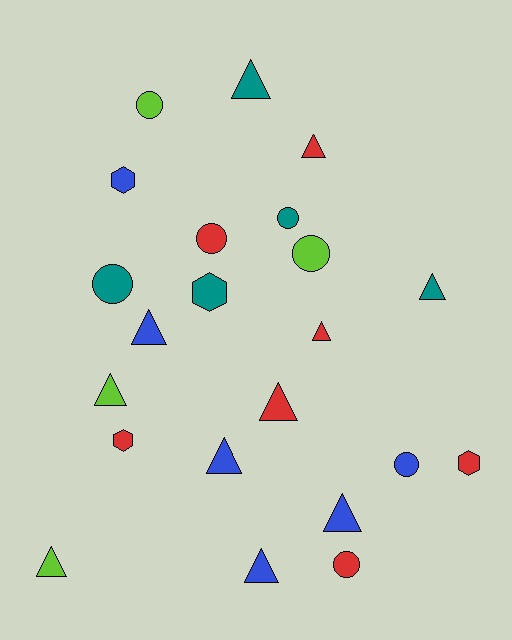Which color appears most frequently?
Red, with 7 objects.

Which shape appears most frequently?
Triangle, with 11 objects.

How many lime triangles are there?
There are 2 lime triangles.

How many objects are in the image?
There are 22 objects.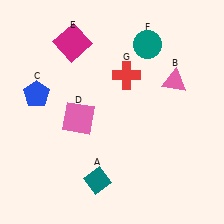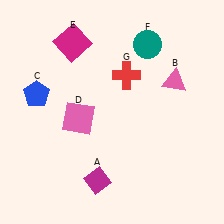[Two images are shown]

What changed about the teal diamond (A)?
In Image 1, A is teal. In Image 2, it changed to magenta.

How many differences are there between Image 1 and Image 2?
There is 1 difference between the two images.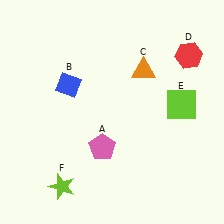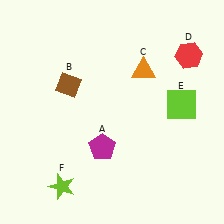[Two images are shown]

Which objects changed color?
A changed from pink to magenta. B changed from blue to brown.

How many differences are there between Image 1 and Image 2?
There are 2 differences between the two images.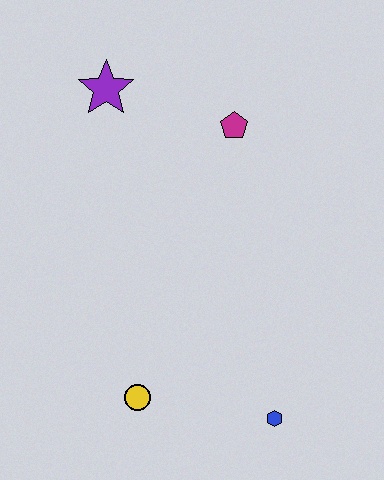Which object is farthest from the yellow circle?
The purple star is farthest from the yellow circle.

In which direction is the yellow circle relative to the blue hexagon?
The yellow circle is to the left of the blue hexagon.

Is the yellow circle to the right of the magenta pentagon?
No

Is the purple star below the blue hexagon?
No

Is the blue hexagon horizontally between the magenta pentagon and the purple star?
No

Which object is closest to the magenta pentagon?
The purple star is closest to the magenta pentagon.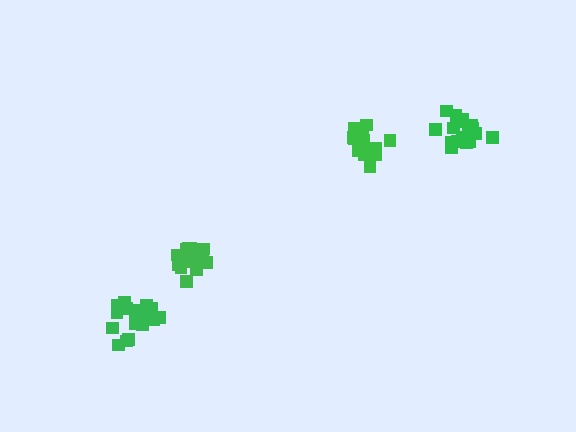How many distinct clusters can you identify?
There are 4 distinct clusters.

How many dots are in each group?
Group 1: 18 dots, Group 2: 18 dots, Group 3: 16 dots, Group 4: 19 dots (71 total).